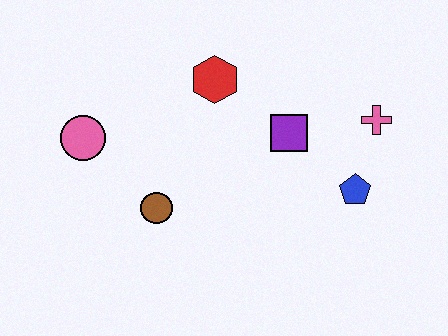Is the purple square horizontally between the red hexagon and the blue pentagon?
Yes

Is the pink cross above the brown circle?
Yes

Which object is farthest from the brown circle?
The pink cross is farthest from the brown circle.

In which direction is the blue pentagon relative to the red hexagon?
The blue pentagon is to the right of the red hexagon.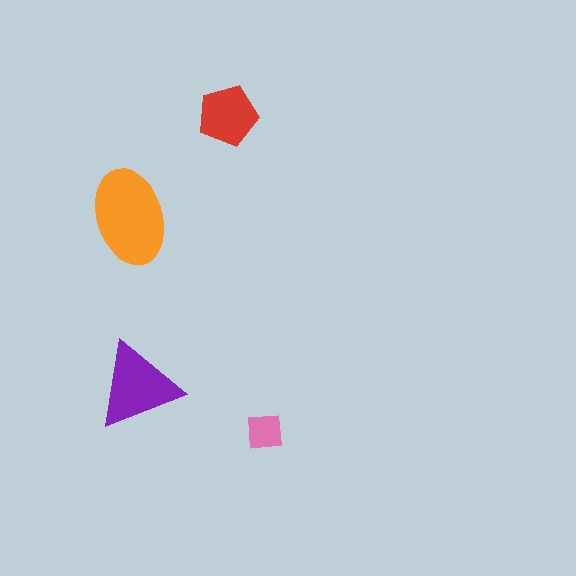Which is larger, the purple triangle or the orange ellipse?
The orange ellipse.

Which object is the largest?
The orange ellipse.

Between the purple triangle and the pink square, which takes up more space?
The purple triangle.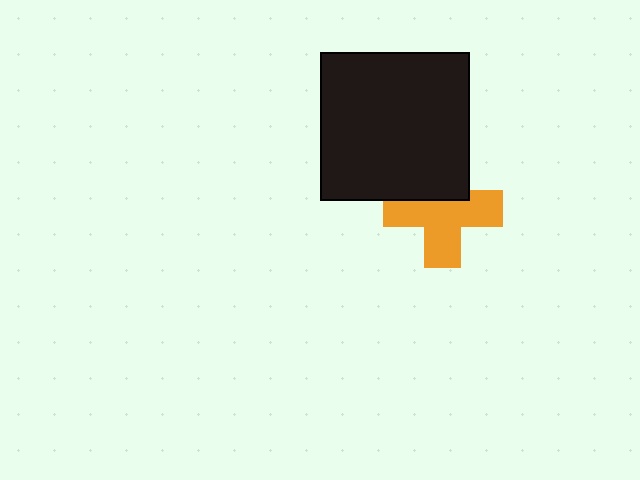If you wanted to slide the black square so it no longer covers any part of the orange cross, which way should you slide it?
Slide it up — that is the most direct way to separate the two shapes.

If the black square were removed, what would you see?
You would see the complete orange cross.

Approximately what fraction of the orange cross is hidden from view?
Roughly 34% of the orange cross is hidden behind the black square.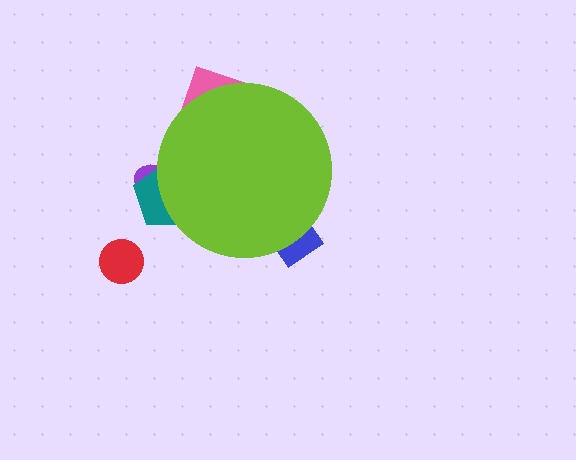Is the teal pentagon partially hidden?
Yes, the teal pentagon is partially hidden behind the lime circle.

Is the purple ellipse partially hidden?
Yes, the purple ellipse is partially hidden behind the lime circle.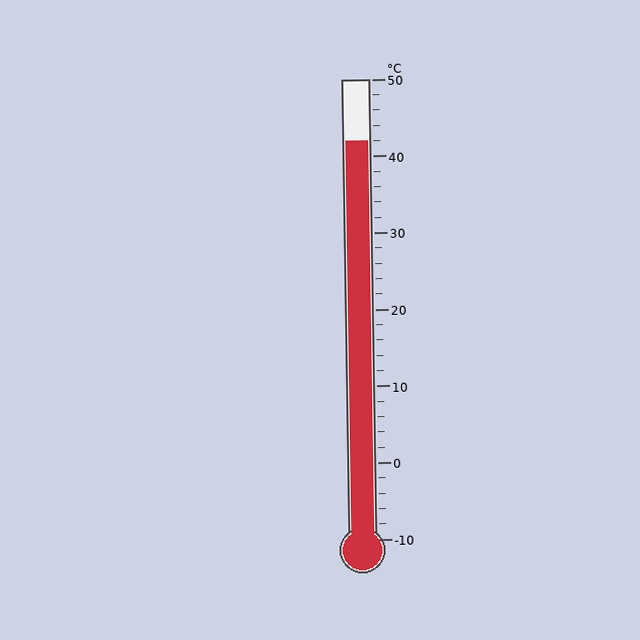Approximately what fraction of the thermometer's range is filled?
The thermometer is filled to approximately 85% of its range.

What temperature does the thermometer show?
The thermometer shows approximately 42°C.